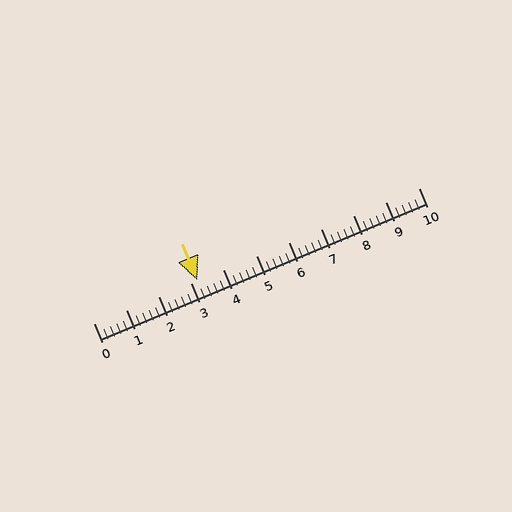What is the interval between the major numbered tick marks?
The major tick marks are spaced 1 units apart.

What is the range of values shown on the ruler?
The ruler shows values from 0 to 10.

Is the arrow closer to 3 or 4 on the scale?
The arrow is closer to 3.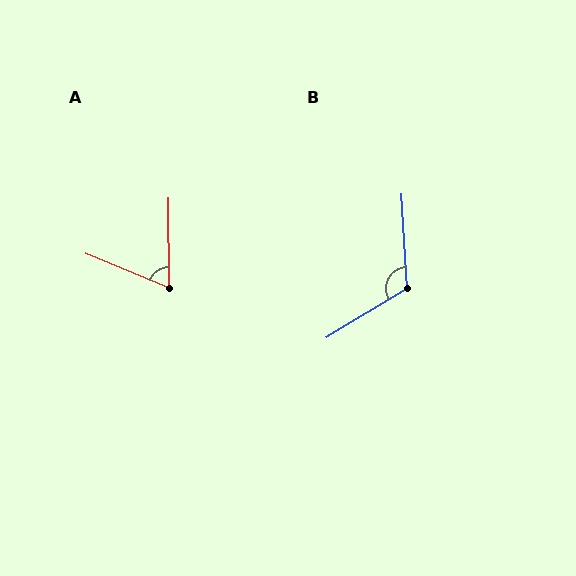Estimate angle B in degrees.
Approximately 118 degrees.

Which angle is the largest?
B, at approximately 118 degrees.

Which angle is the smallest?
A, at approximately 67 degrees.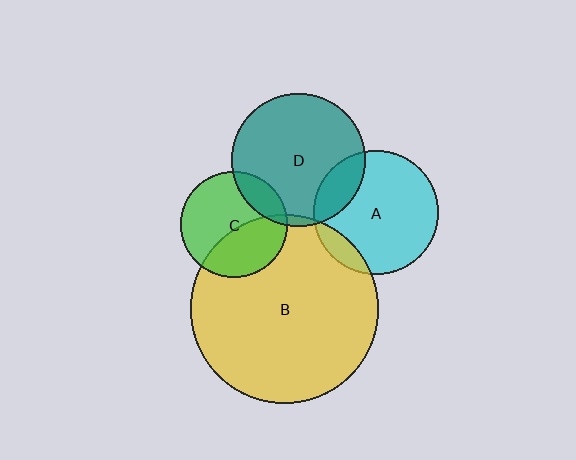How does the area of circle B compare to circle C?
Approximately 3.1 times.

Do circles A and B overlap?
Yes.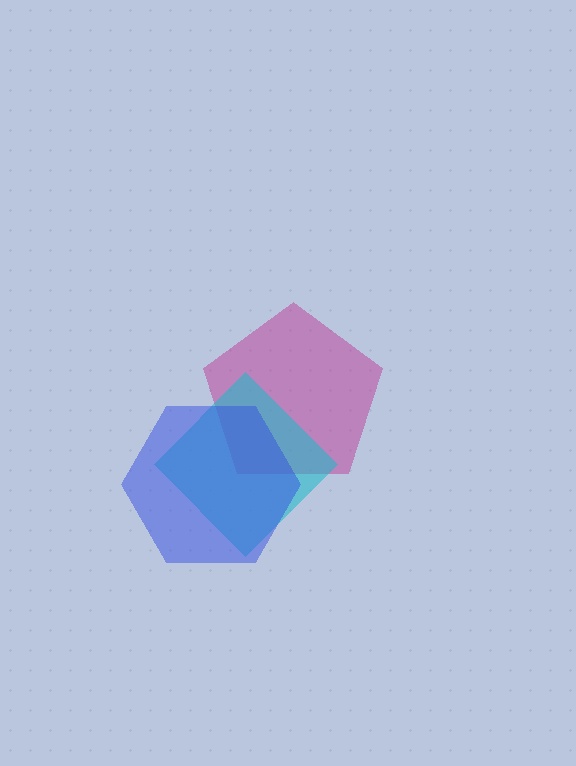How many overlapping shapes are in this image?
There are 3 overlapping shapes in the image.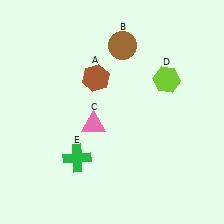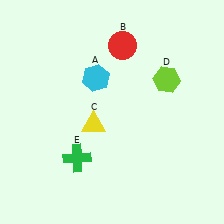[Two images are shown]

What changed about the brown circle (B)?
In Image 1, B is brown. In Image 2, it changed to red.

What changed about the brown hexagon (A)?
In Image 1, A is brown. In Image 2, it changed to cyan.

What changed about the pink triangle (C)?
In Image 1, C is pink. In Image 2, it changed to yellow.